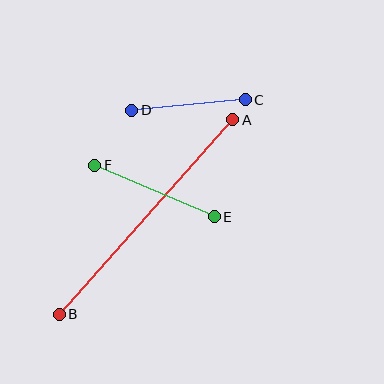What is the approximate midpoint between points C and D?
The midpoint is at approximately (189, 105) pixels.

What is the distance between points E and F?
The distance is approximately 130 pixels.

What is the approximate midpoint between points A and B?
The midpoint is at approximately (146, 217) pixels.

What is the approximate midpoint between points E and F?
The midpoint is at approximately (155, 191) pixels.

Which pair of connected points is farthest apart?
Points A and B are farthest apart.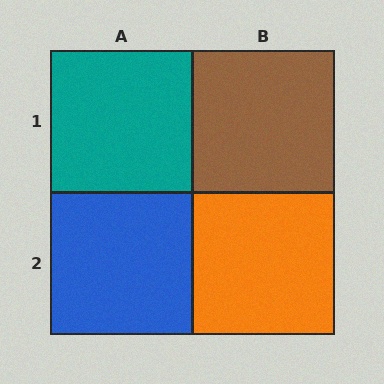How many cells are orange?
1 cell is orange.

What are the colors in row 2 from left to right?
Blue, orange.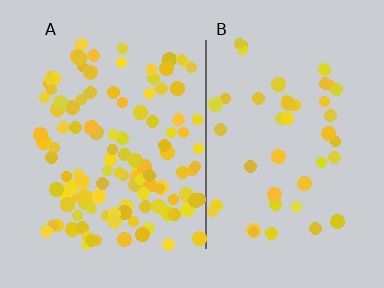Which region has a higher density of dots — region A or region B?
A (the left).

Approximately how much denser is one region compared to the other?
Approximately 2.8× — region A over region B.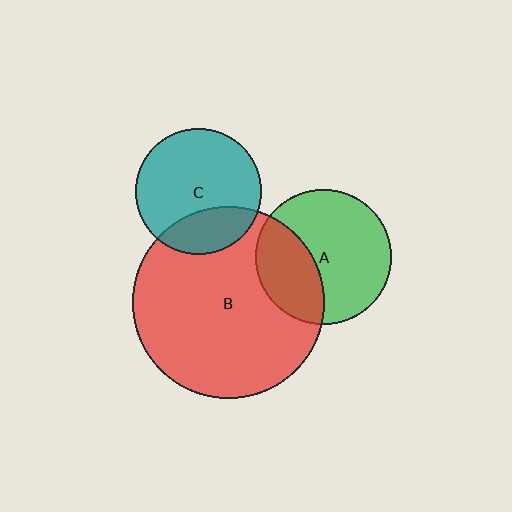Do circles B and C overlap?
Yes.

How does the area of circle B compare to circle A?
Approximately 2.0 times.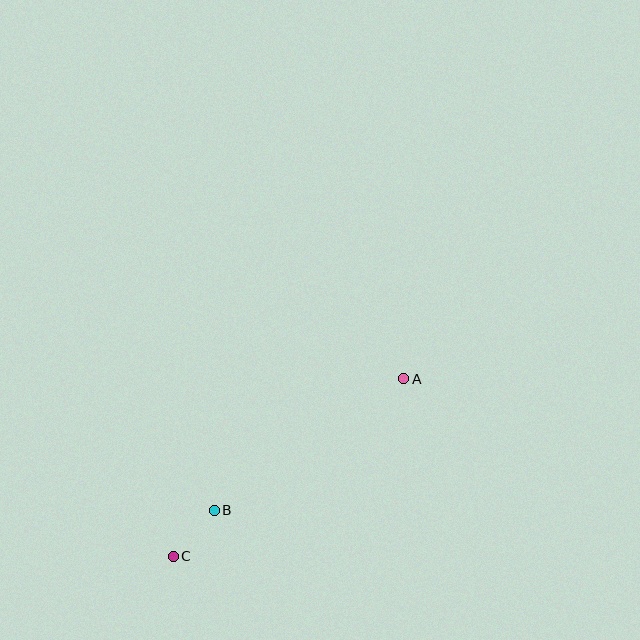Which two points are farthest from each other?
Points A and C are farthest from each other.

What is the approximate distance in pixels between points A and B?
The distance between A and B is approximately 231 pixels.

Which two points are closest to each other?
Points B and C are closest to each other.